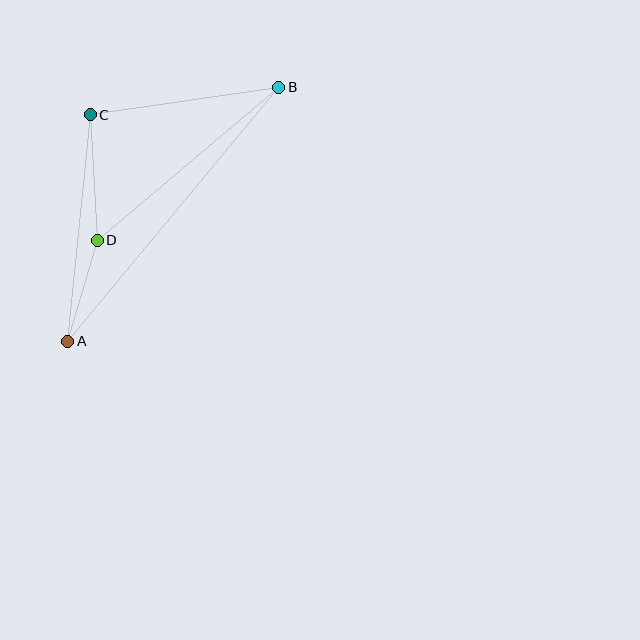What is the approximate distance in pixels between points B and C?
The distance between B and C is approximately 190 pixels.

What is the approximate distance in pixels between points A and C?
The distance between A and C is approximately 228 pixels.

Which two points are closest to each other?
Points A and D are closest to each other.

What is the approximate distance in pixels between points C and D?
The distance between C and D is approximately 126 pixels.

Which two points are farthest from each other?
Points A and B are farthest from each other.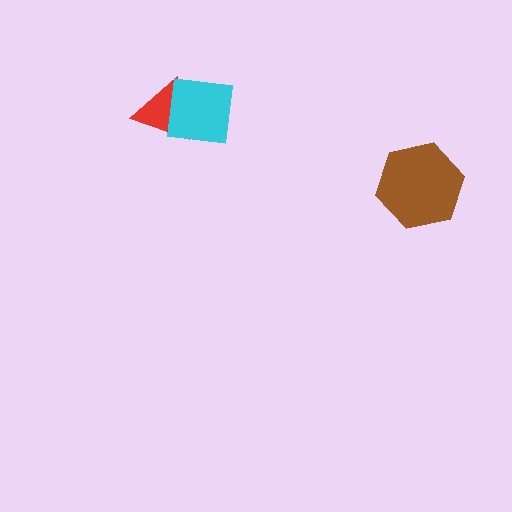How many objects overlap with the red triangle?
1 object overlaps with the red triangle.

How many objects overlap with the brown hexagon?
0 objects overlap with the brown hexagon.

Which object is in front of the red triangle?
The cyan square is in front of the red triangle.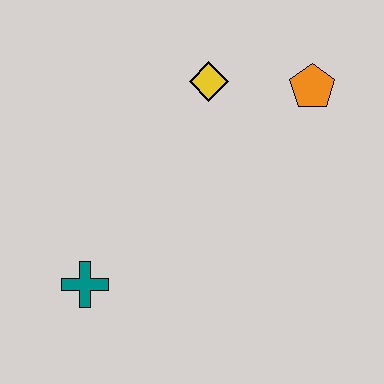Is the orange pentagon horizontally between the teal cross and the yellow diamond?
No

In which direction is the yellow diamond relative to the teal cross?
The yellow diamond is above the teal cross.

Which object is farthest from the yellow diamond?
The teal cross is farthest from the yellow diamond.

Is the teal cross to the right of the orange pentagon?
No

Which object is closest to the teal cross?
The yellow diamond is closest to the teal cross.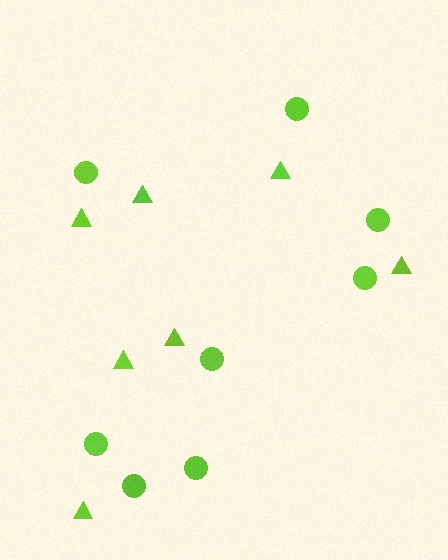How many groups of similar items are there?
There are 2 groups: one group of circles (8) and one group of triangles (7).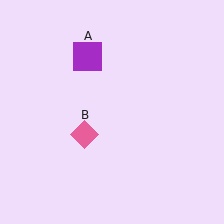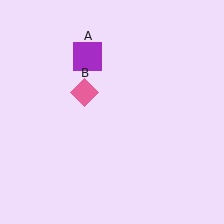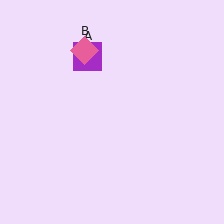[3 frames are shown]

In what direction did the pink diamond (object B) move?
The pink diamond (object B) moved up.